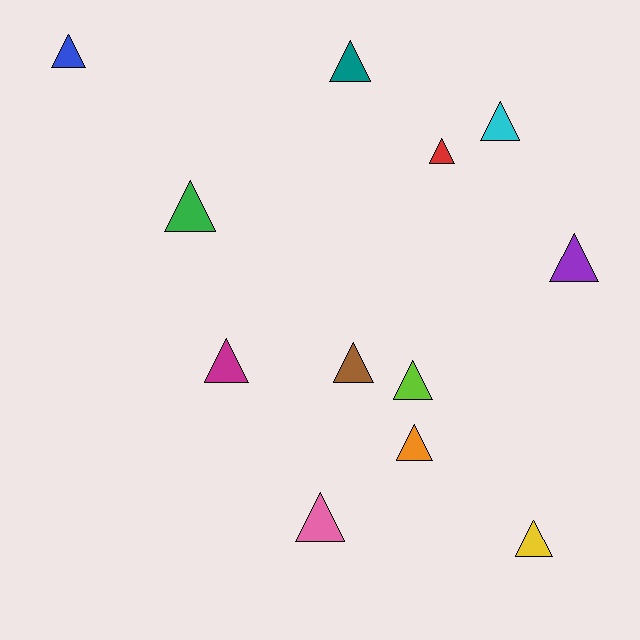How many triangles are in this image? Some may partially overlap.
There are 12 triangles.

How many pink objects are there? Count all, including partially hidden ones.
There is 1 pink object.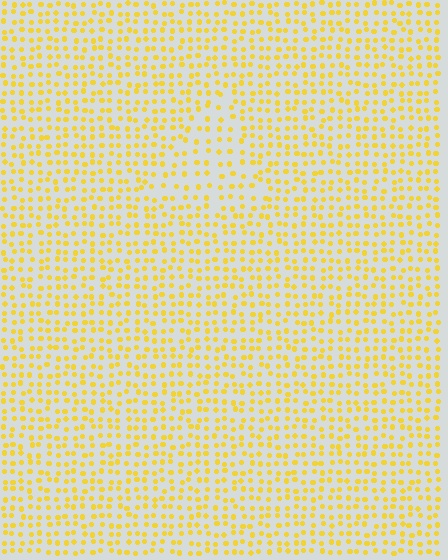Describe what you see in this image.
The image contains small yellow elements arranged at two different densities. A triangle-shaped region is visible where the elements are less densely packed than the surrounding area.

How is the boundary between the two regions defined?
The boundary is defined by a change in element density (approximately 1.6x ratio). All elements are the same color, size, and shape.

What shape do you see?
I see a triangle.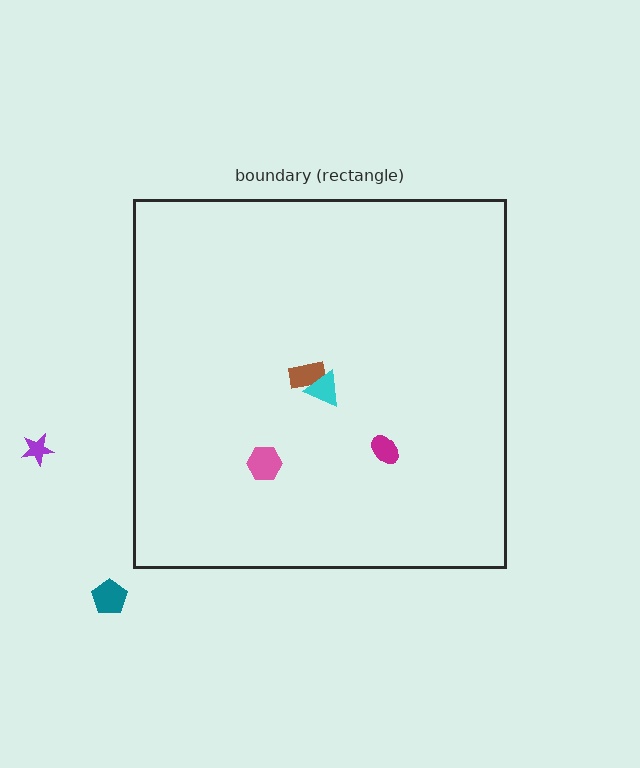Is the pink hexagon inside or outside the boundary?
Inside.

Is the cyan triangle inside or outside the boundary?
Inside.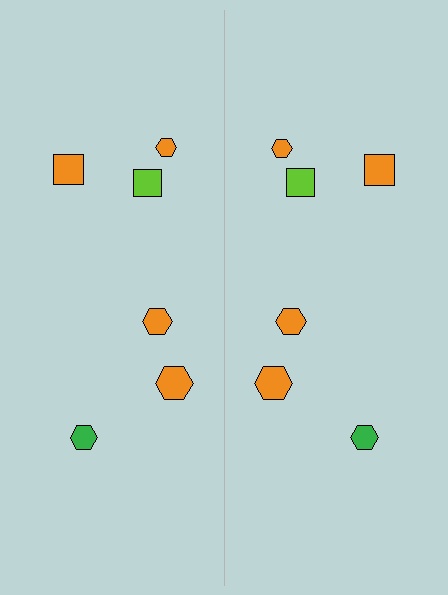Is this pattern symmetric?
Yes, this pattern has bilateral (reflection) symmetry.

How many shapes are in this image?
There are 12 shapes in this image.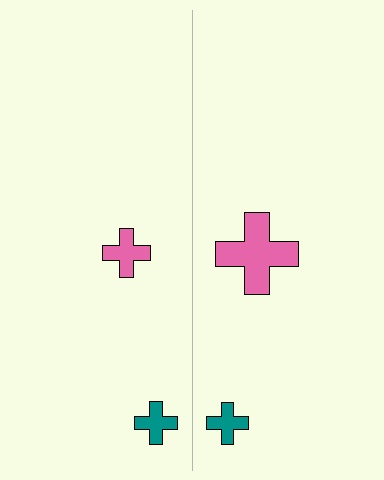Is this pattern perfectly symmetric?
No, the pattern is not perfectly symmetric. The pink cross on the right side has a different size than its mirror counterpart.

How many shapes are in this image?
There are 4 shapes in this image.